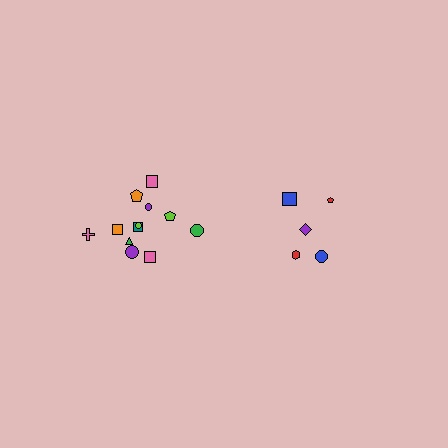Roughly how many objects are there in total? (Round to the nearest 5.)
Roughly 15 objects in total.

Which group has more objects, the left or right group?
The left group.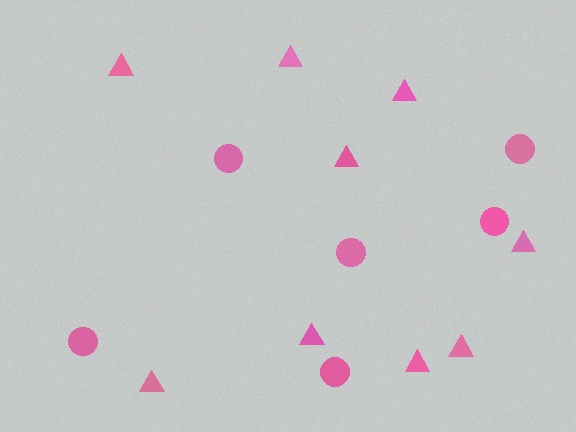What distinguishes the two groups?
There are 2 groups: one group of circles (6) and one group of triangles (9).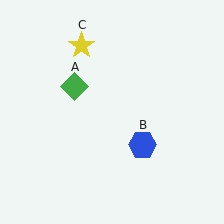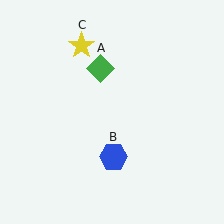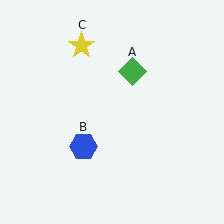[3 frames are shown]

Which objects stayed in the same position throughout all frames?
Yellow star (object C) remained stationary.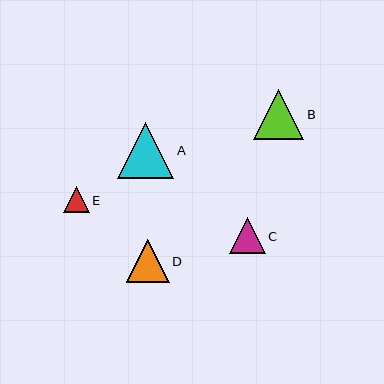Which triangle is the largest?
Triangle A is the largest with a size of approximately 56 pixels.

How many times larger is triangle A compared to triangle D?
Triangle A is approximately 1.3 times the size of triangle D.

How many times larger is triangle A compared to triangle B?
Triangle A is approximately 1.1 times the size of triangle B.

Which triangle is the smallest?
Triangle E is the smallest with a size of approximately 26 pixels.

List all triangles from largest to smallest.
From largest to smallest: A, B, D, C, E.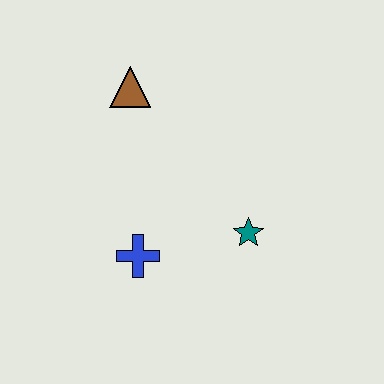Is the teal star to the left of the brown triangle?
No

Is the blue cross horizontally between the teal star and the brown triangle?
Yes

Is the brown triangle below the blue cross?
No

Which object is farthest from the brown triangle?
The teal star is farthest from the brown triangle.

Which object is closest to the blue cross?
The teal star is closest to the blue cross.